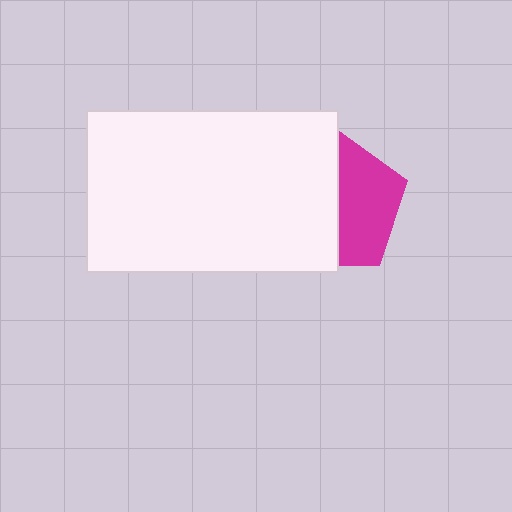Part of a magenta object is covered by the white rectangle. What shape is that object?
It is a pentagon.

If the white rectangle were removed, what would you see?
You would see the complete magenta pentagon.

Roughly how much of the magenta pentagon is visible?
About half of it is visible (roughly 46%).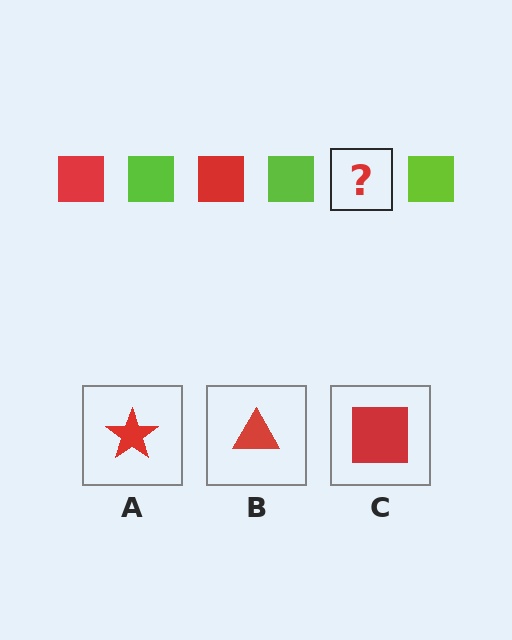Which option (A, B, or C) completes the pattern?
C.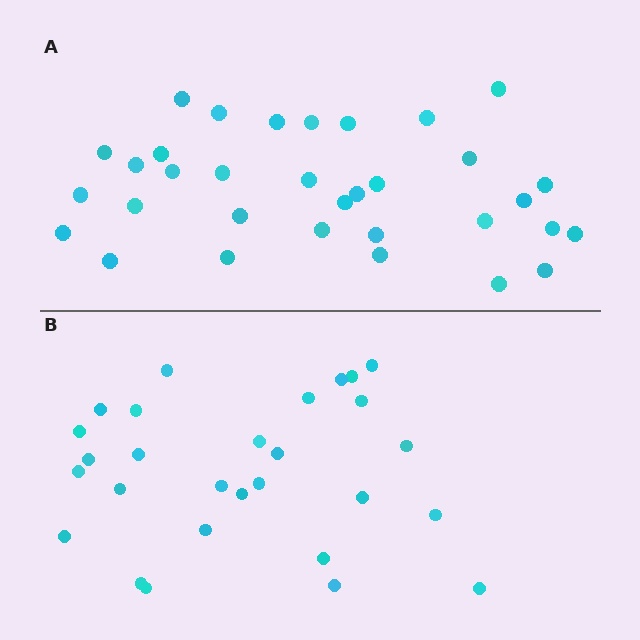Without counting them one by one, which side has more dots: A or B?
Region A (the top region) has more dots.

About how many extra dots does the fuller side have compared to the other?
Region A has about 5 more dots than region B.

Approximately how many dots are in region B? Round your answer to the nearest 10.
About 30 dots. (The exact count is 28, which rounds to 30.)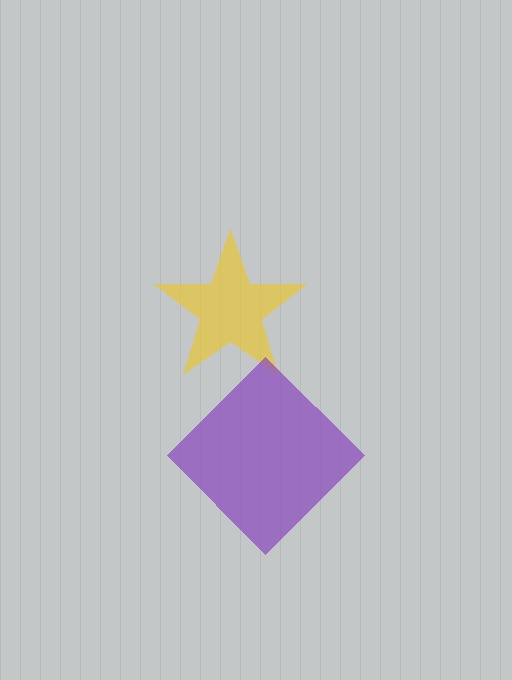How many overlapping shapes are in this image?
There are 2 overlapping shapes in the image.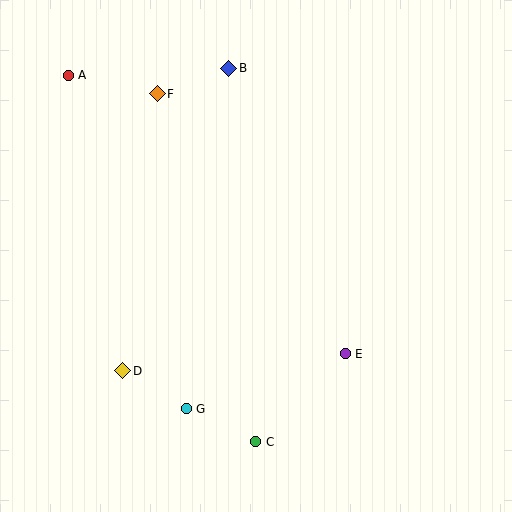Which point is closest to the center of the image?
Point E at (345, 354) is closest to the center.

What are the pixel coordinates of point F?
Point F is at (157, 94).